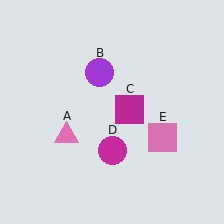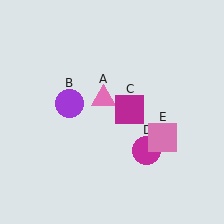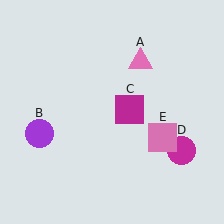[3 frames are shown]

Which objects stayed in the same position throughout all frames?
Magenta square (object C) and pink square (object E) remained stationary.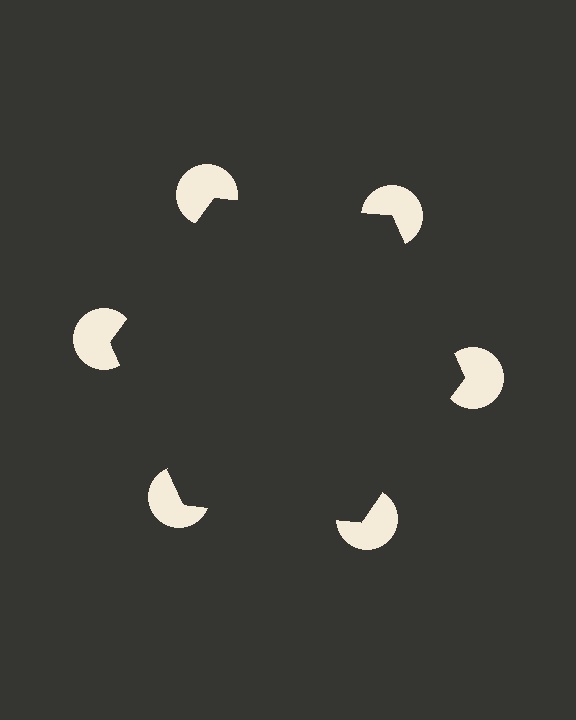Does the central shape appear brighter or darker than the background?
It typically appears slightly darker than the background, even though no actual brightness change is drawn.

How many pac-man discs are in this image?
There are 6 — one at each vertex of the illusory hexagon.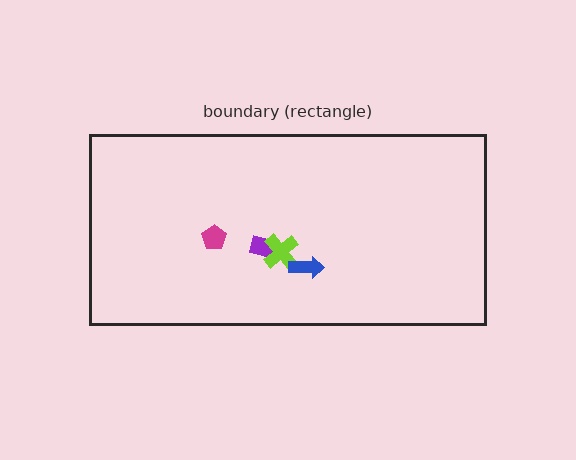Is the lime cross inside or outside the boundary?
Inside.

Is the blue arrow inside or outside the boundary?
Inside.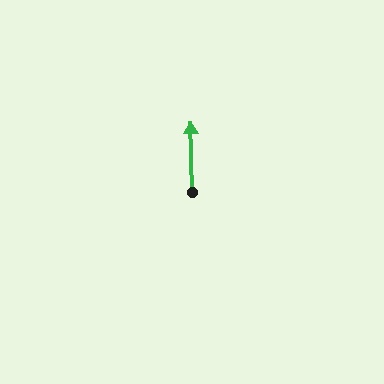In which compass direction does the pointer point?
North.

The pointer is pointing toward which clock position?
Roughly 12 o'clock.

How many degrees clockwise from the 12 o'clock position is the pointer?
Approximately 359 degrees.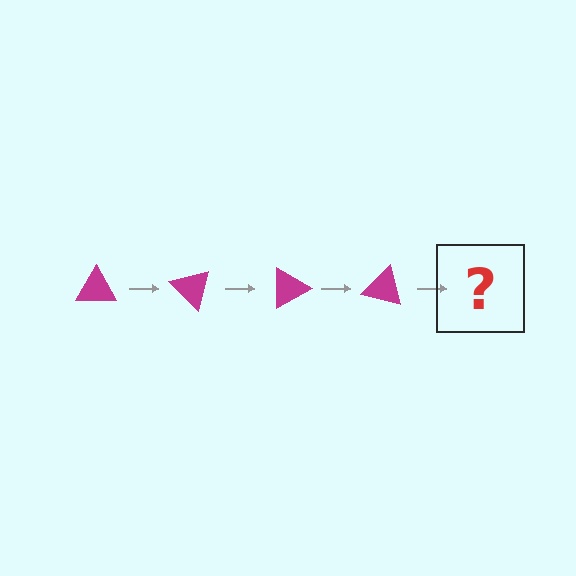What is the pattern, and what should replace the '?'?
The pattern is that the triangle rotates 45 degrees each step. The '?' should be a magenta triangle rotated 180 degrees.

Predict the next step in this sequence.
The next step is a magenta triangle rotated 180 degrees.